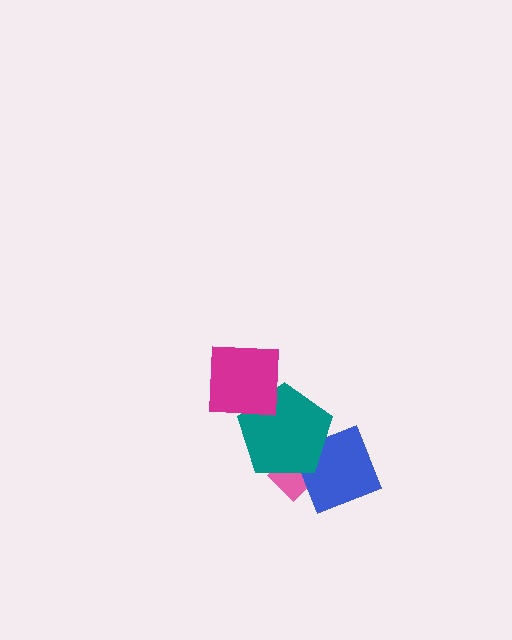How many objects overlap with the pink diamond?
2 objects overlap with the pink diamond.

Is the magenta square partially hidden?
No, no other shape covers it.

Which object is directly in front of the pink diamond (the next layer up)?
The blue diamond is directly in front of the pink diamond.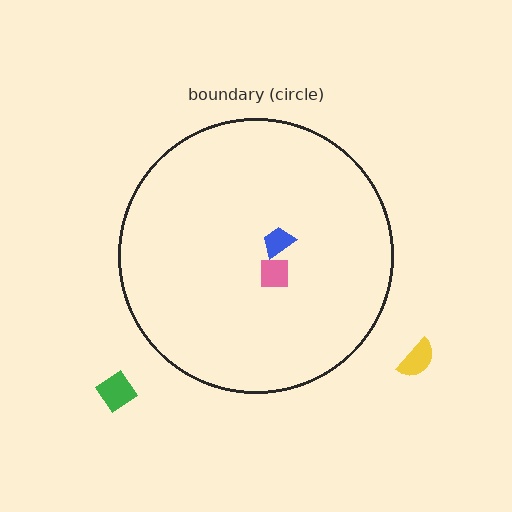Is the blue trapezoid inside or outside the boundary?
Inside.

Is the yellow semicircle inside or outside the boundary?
Outside.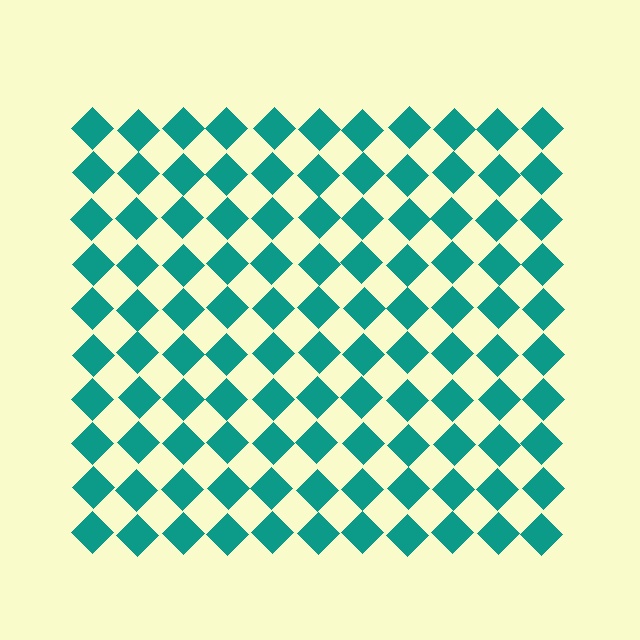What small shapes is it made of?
It is made of small diamonds.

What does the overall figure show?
The overall figure shows a square.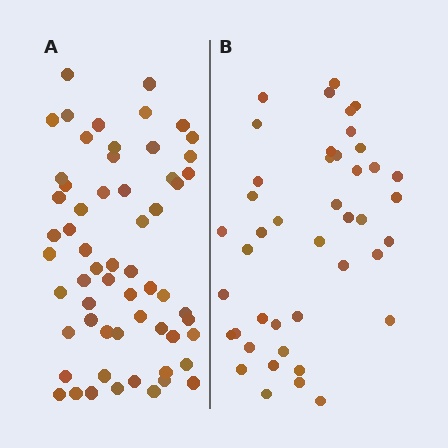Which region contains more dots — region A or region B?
Region A (the left region) has more dots.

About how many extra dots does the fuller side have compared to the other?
Region A has approximately 15 more dots than region B.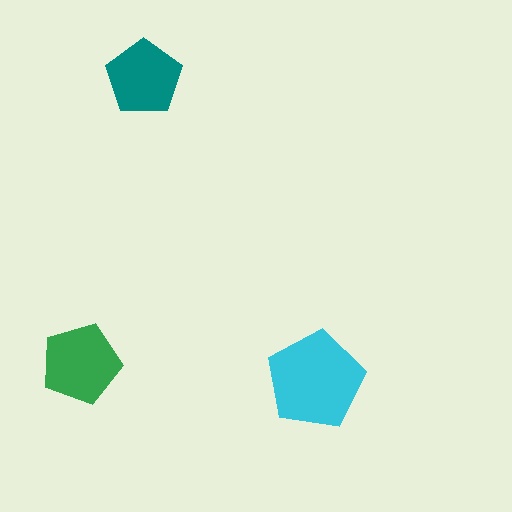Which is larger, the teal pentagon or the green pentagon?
The green one.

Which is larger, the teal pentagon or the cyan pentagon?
The cyan one.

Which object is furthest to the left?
The green pentagon is leftmost.